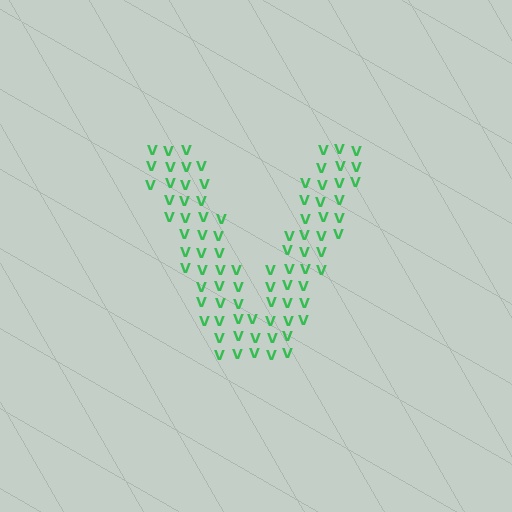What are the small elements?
The small elements are letter V's.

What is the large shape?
The large shape is the letter V.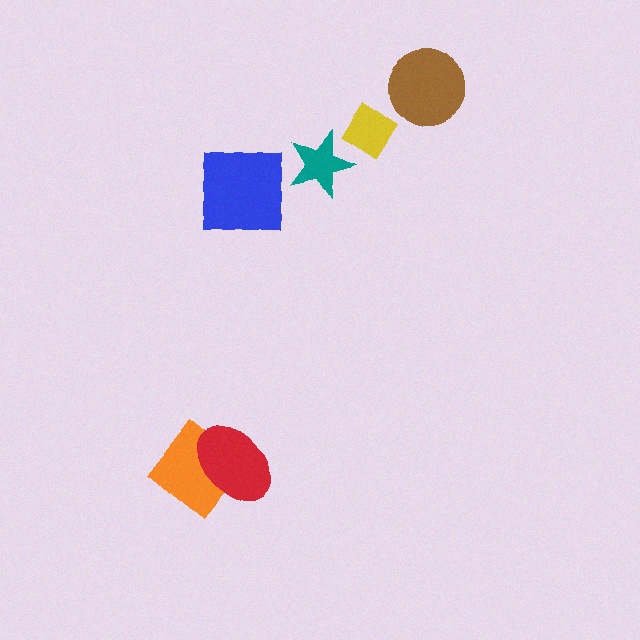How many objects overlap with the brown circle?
0 objects overlap with the brown circle.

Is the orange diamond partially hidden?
Yes, it is partially covered by another shape.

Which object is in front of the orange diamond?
The red ellipse is in front of the orange diamond.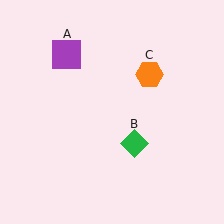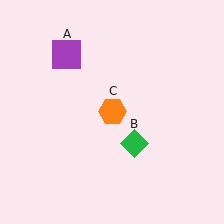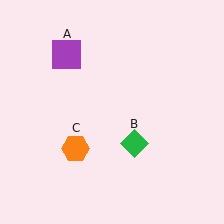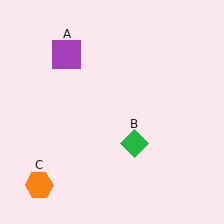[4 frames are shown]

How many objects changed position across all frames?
1 object changed position: orange hexagon (object C).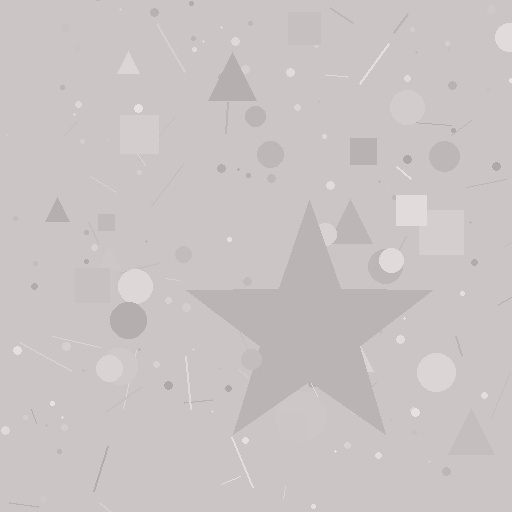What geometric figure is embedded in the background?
A star is embedded in the background.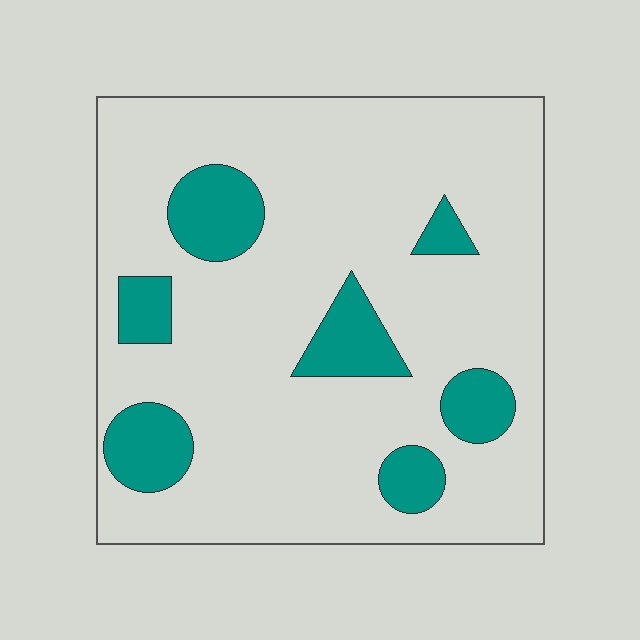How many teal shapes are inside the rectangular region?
7.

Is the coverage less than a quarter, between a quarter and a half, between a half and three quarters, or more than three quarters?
Less than a quarter.